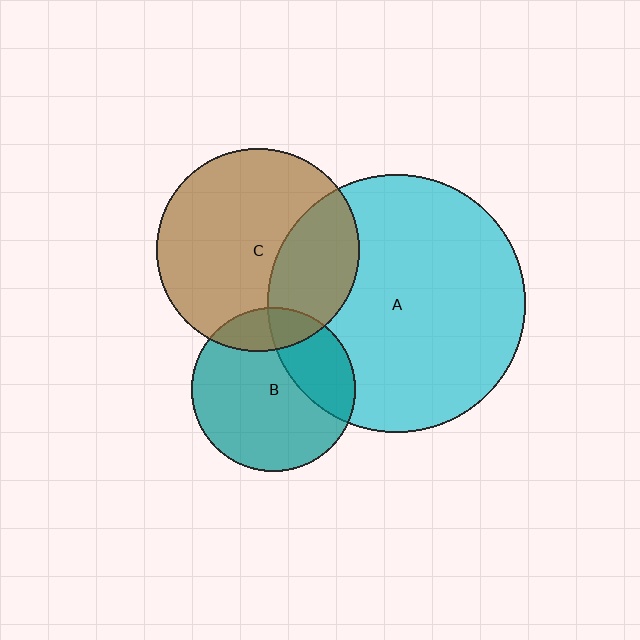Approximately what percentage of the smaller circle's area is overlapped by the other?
Approximately 15%.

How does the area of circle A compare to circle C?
Approximately 1.6 times.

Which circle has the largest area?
Circle A (cyan).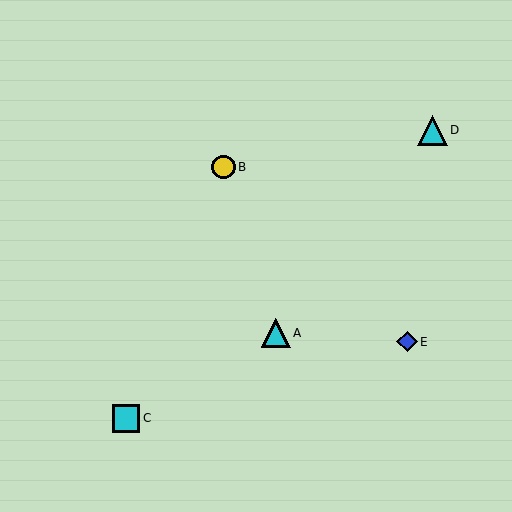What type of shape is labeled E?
Shape E is a blue diamond.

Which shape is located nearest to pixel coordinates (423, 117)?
The cyan triangle (labeled D) at (433, 130) is nearest to that location.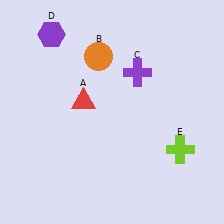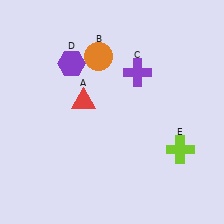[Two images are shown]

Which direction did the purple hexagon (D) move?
The purple hexagon (D) moved down.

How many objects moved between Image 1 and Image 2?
1 object moved between the two images.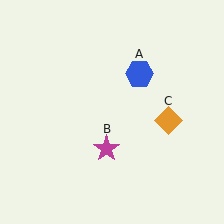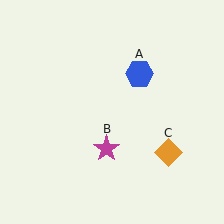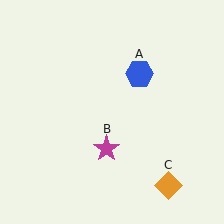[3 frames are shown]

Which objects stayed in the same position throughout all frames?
Blue hexagon (object A) and magenta star (object B) remained stationary.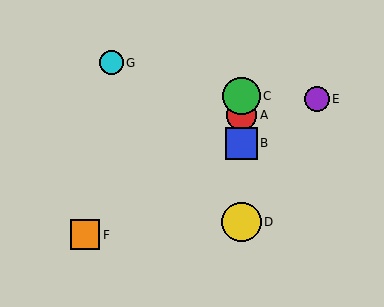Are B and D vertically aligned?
Yes, both are at x≈242.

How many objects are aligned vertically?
4 objects (A, B, C, D) are aligned vertically.